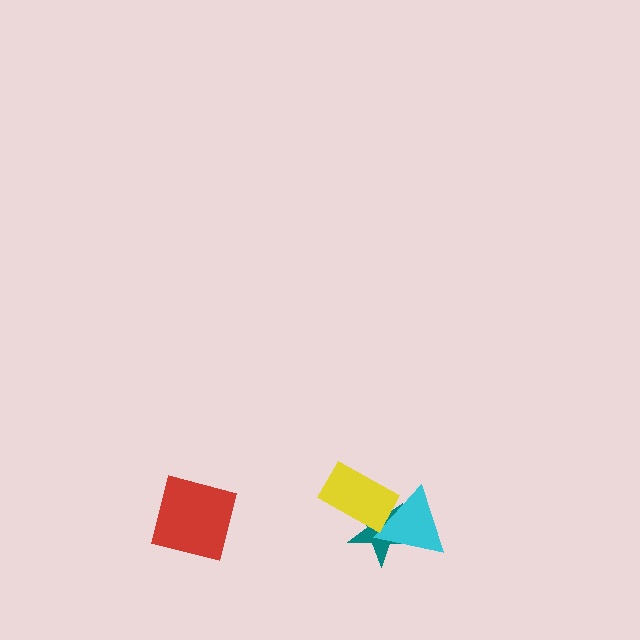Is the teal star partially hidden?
Yes, it is partially covered by another shape.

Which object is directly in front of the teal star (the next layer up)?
The cyan triangle is directly in front of the teal star.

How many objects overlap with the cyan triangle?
2 objects overlap with the cyan triangle.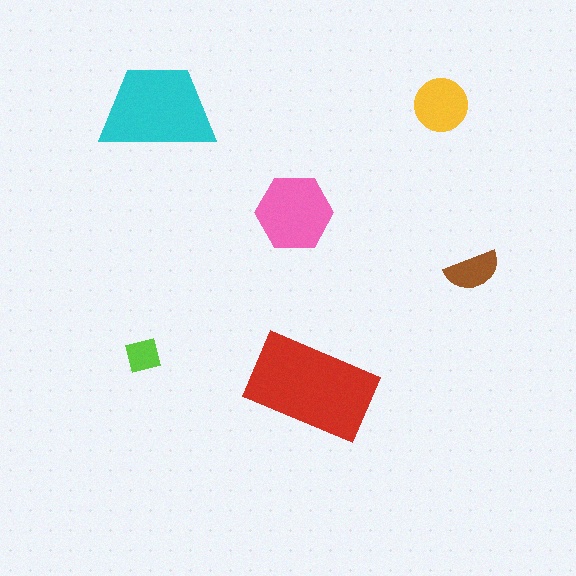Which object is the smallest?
The lime square.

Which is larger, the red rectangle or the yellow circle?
The red rectangle.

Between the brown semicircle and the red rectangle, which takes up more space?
The red rectangle.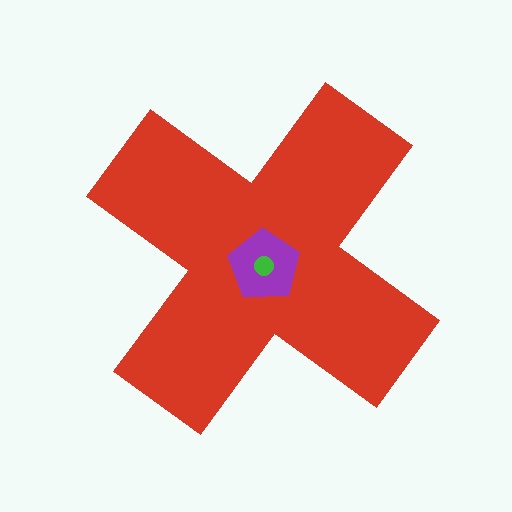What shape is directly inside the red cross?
The purple pentagon.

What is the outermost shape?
The red cross.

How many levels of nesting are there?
3.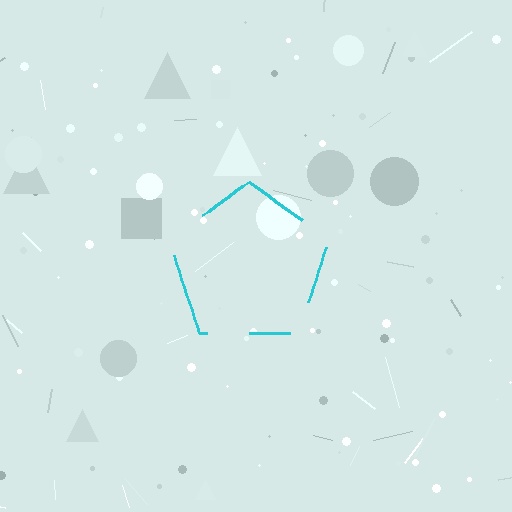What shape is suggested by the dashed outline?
The dashed outline suggests a pentagon.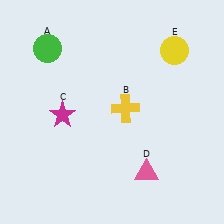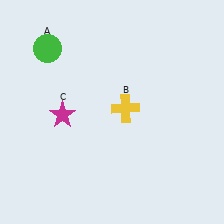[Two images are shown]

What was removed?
The pink triangle (D), the yellow circle (E) were removed in Image 2.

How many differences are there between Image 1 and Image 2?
There are 2 differences between the two images.